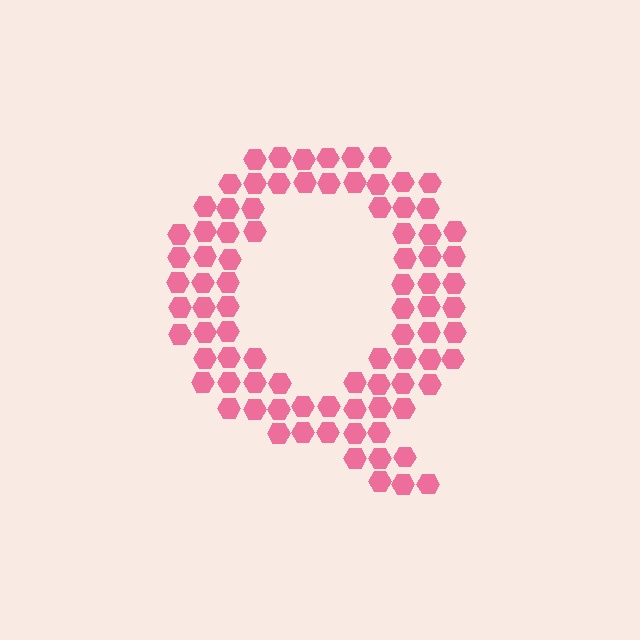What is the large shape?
The large shape is the letter Q.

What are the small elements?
The small elements are hexagons.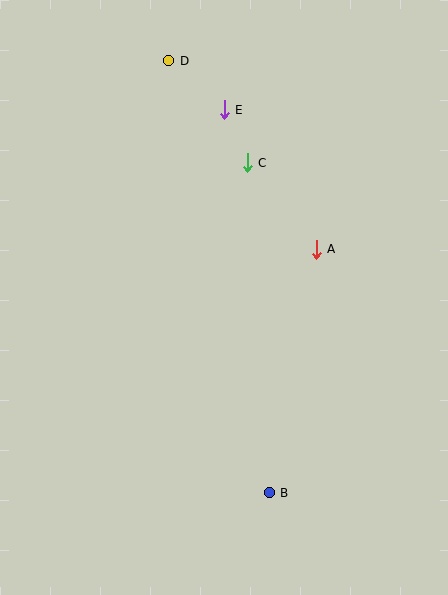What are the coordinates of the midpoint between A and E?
The midpoint between A and E is at (270, 180).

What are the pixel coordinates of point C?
Point C is at (247, 163).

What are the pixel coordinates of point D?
Point D is at (169, 61).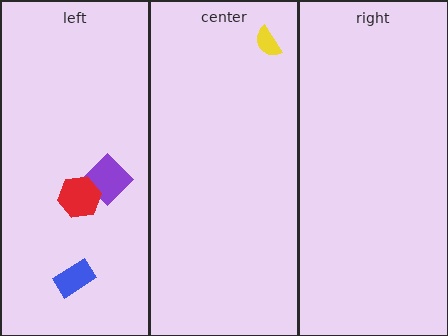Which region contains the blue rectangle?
The left region.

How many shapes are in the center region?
1.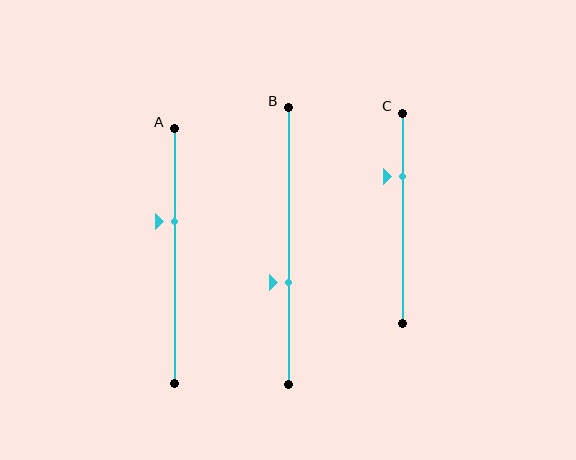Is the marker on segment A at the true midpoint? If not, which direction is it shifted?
No, the marker on segment A is shifted upward by about 13% of the segment length.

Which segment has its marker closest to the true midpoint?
Segment B has its marker closest to the true midpoint.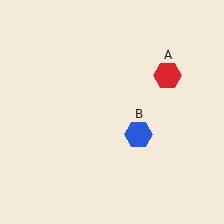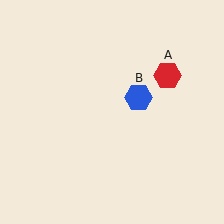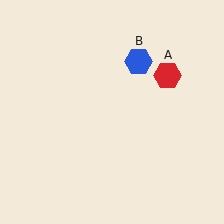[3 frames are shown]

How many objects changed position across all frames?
1 object changed position: blue hexagon (object B).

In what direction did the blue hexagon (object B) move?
The blue hexagon (object B) moved up.